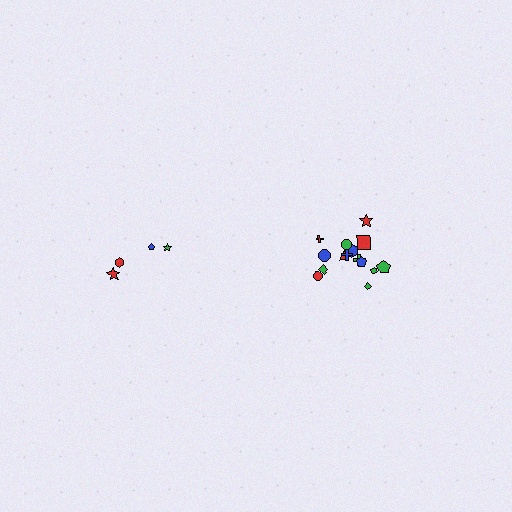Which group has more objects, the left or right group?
The right group.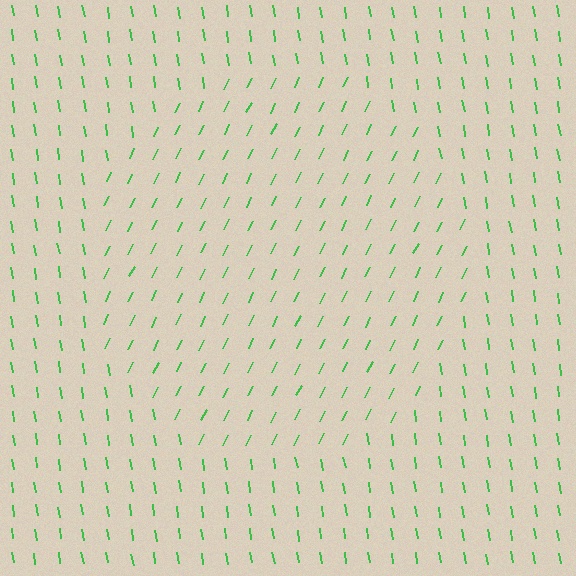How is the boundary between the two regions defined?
The boundary is defined purely by a change in line orientation (approximately 36 degrees difference). All lines are the same color and thickness.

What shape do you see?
I see a circle.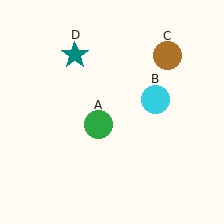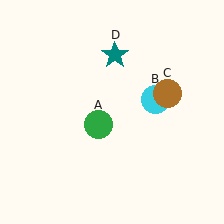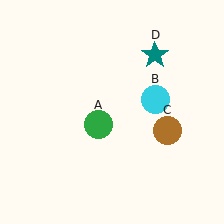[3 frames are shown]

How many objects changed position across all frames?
2 objects changed position: brown circle (object C), teal star (object D).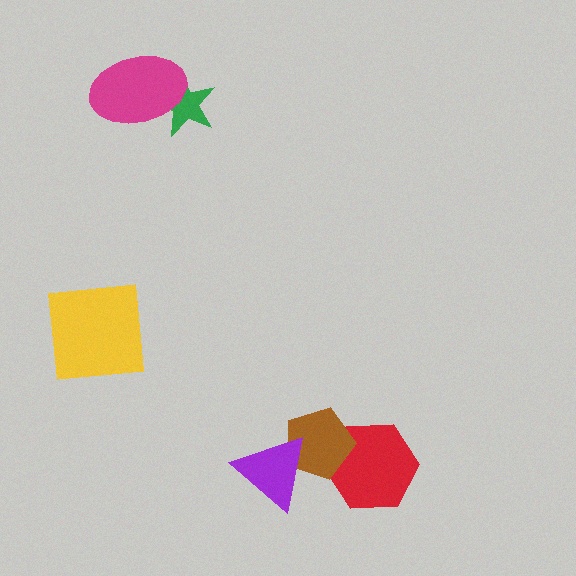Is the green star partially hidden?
Yes, it is partially covered by another shape.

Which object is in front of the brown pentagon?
The purple triangle is in front of the brown pentagon.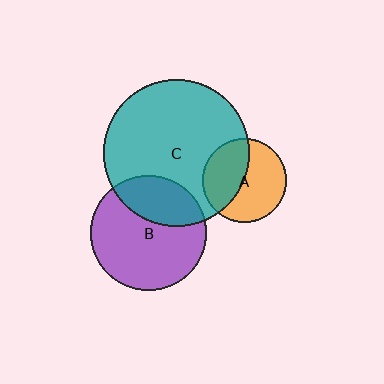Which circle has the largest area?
Circle C (teal).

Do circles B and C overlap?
Yes.